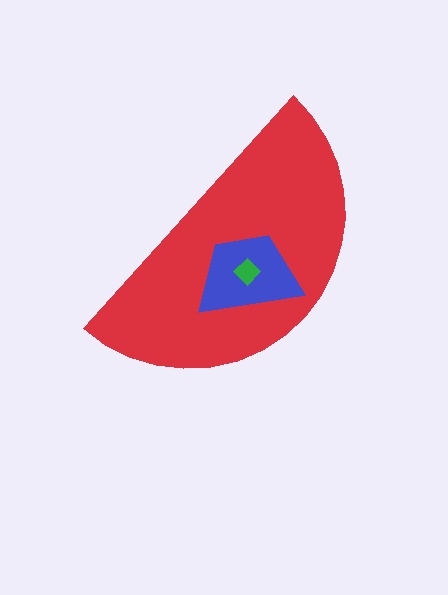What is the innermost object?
The green diamond.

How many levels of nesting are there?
3.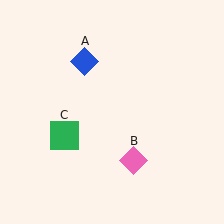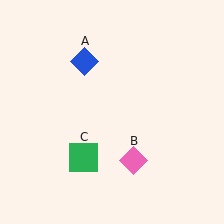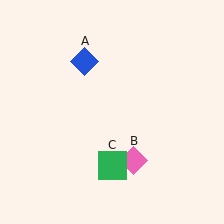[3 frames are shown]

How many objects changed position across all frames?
1 object changed position: green square (object C).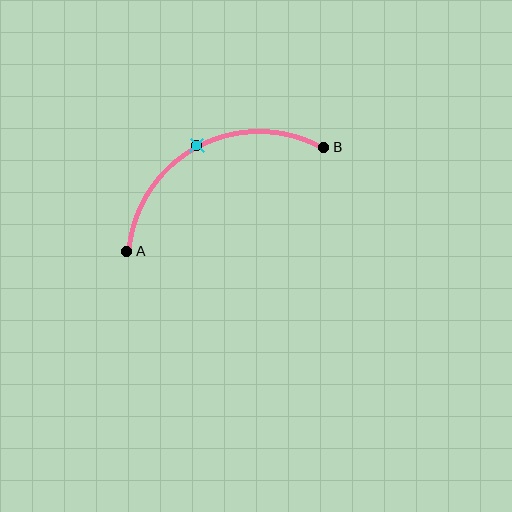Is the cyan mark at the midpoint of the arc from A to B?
Yes. The cyan mark lies on the arc at equal arc-length from both A and B — it is the arc midpoint.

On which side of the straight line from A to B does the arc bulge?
The arc bulges above the straight line connecting A and B.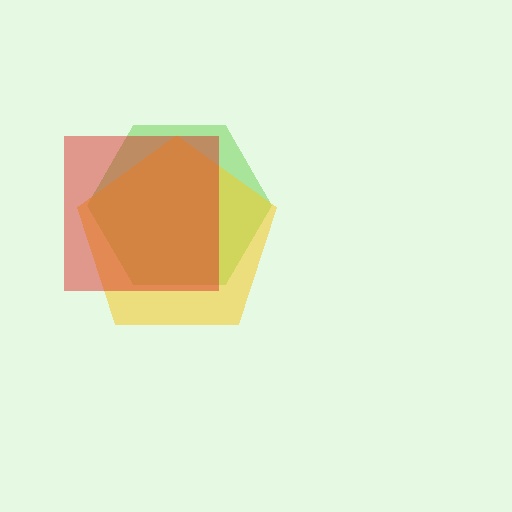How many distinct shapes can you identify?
There are 3 distinct shapes: a lime hexagon, a yellow pentagon, a red square.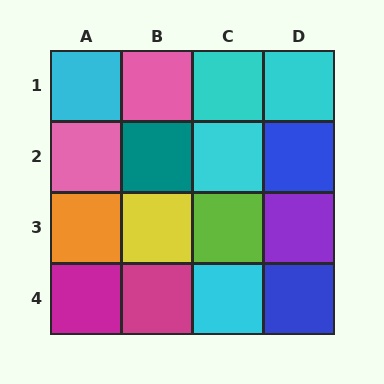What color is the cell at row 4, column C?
Cyan.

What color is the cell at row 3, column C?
Lime.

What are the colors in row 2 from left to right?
Pink, teal, cyan, blue.